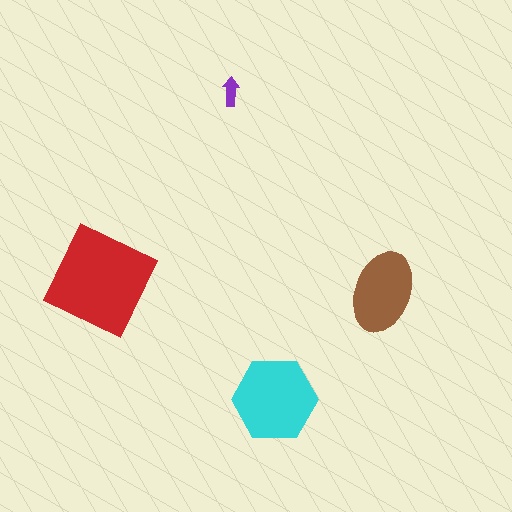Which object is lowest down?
The cyan hexagon is bottommost.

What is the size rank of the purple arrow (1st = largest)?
4th.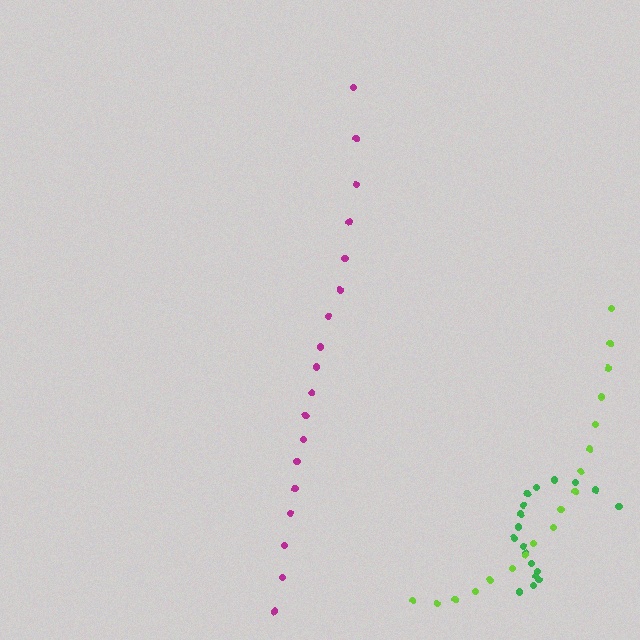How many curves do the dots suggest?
There are 3 distinct paths.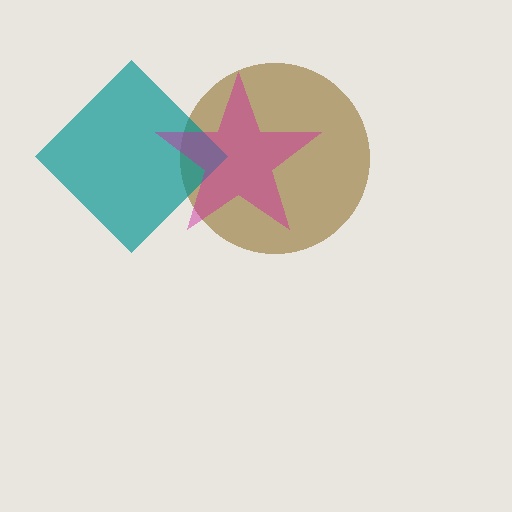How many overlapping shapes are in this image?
There are 3 overlapping shapes in the image.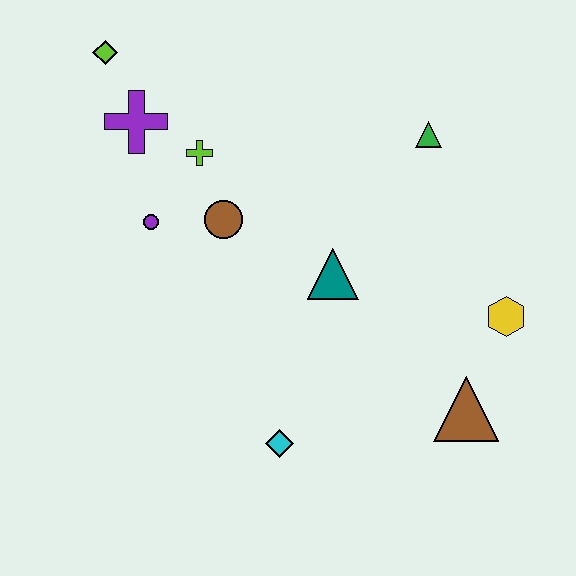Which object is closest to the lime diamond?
The purple cross is closest to the lime diamond.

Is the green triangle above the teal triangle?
Yes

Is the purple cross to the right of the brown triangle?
No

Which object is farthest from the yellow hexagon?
The lime diamond is farthest from the yellow hexagon.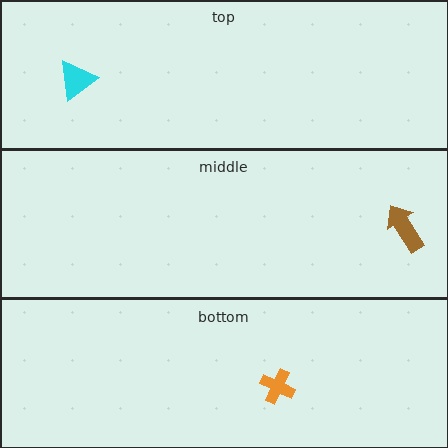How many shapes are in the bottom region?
1.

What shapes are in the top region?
The cyan triangle.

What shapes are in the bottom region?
The orange cross.